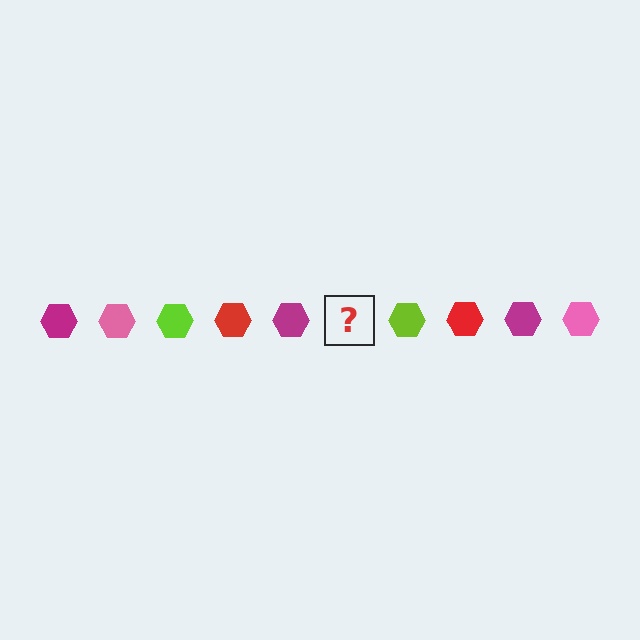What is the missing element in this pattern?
The missing element is a pink hexagon.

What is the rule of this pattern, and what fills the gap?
The rule is that the pattern cycles through magenta, pink, lime, red hexagons. The gap should be filled with a pink hexagon.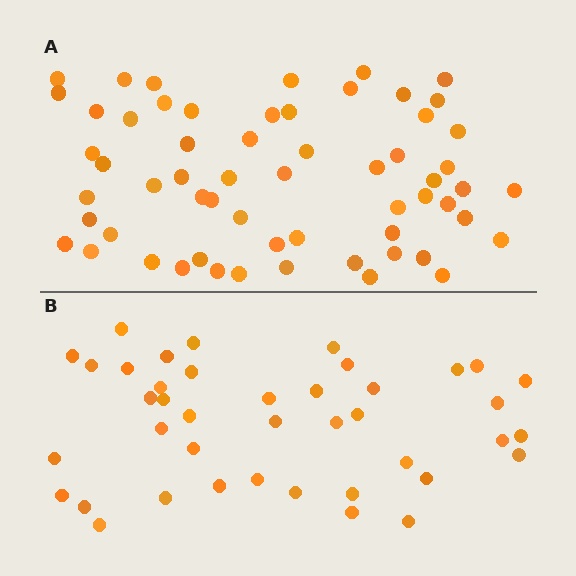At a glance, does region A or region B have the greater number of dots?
Region A (the top region) has more dots.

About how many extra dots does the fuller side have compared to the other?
Region A has approximately 20 more dots than region B.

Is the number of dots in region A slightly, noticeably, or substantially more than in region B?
Region A has substantially more. The ratio is roughly 1.5 to 1.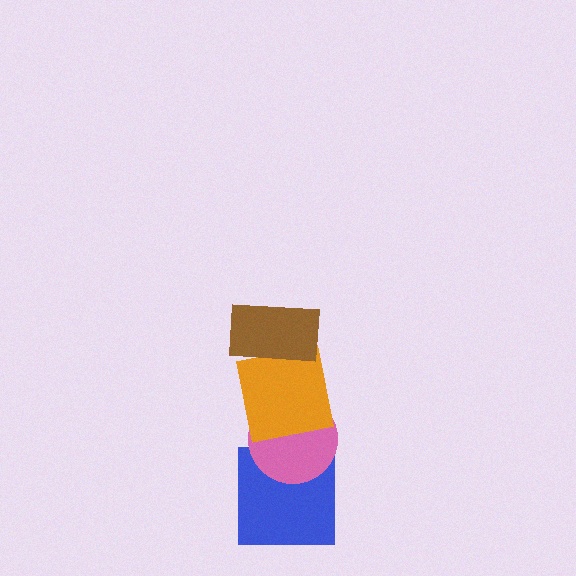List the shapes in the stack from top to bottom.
From top to bottom: the brown rectangle, the orange square, the pink circle, the blue square.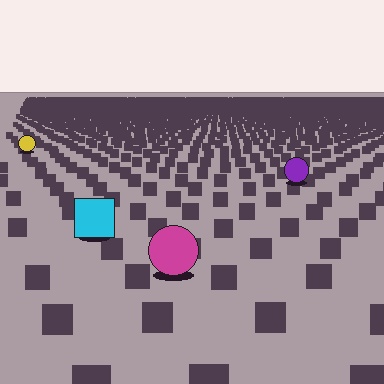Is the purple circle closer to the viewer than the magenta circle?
No. The magenta circle is closer — you can tell from the texture gradient: the ground texture is coarser near it.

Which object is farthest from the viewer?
The yellow circle is farthest from the viewer. It appears smaller and the ground texture around it is denser.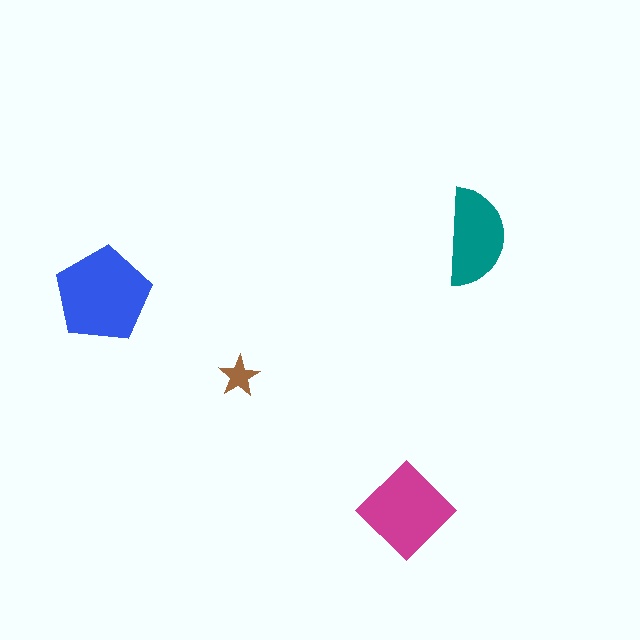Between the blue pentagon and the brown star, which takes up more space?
The blue pentagon.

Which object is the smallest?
The brown star.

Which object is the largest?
The blue pentagon.